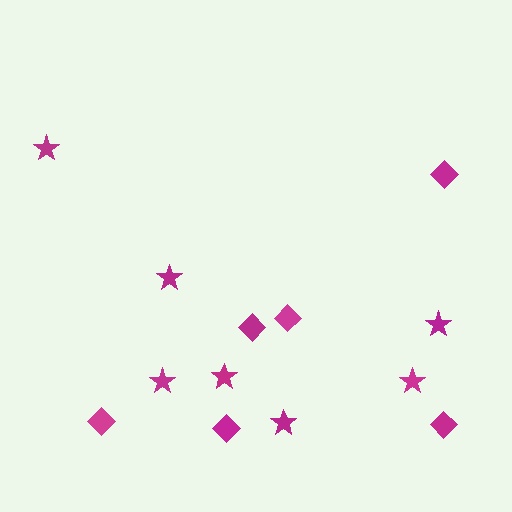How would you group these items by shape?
There are 2 groups: one group of diamonds (6) and one group of stars (7).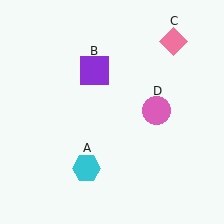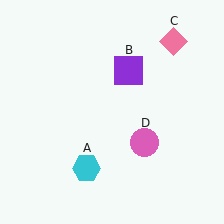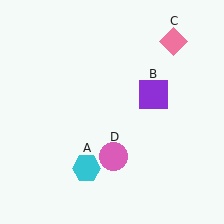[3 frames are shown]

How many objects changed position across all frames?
2 objects changed position: purple square (object B), pink circle (object D).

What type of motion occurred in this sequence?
The purple square (object B), pink circle (object D) rotated clockwise around the center of the scene.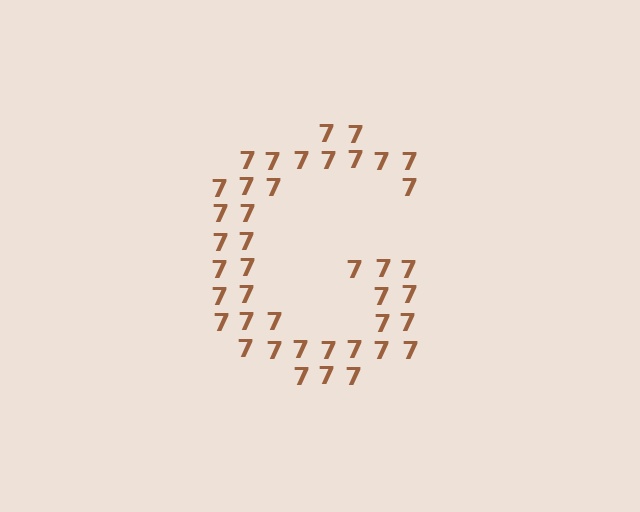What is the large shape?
The large shape is the letter G.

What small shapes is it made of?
It is made of small digit 7's.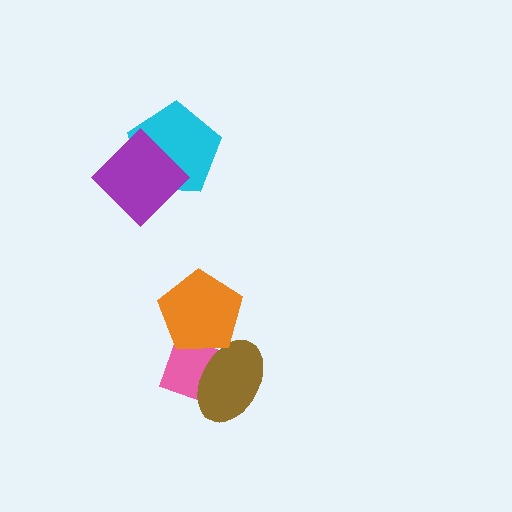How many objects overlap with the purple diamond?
1 object overlaps with the purple diamond.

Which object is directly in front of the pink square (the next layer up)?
The brown ellipse is directly in front of the pink square.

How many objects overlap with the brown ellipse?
2 objects overlap with the brown ellipse.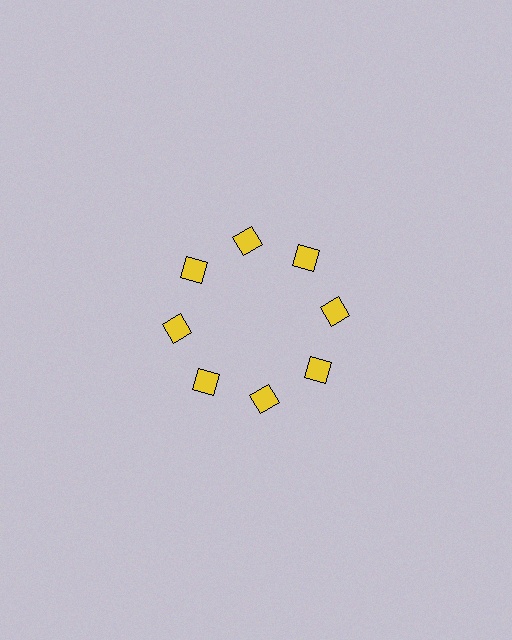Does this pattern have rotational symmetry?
Yes, this pattern has 8-fold rotational symmetry. It looks the same after rotating 45 degrees around the center.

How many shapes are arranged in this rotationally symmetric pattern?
There are 8 shapes, arranged in 8 groups of 1.